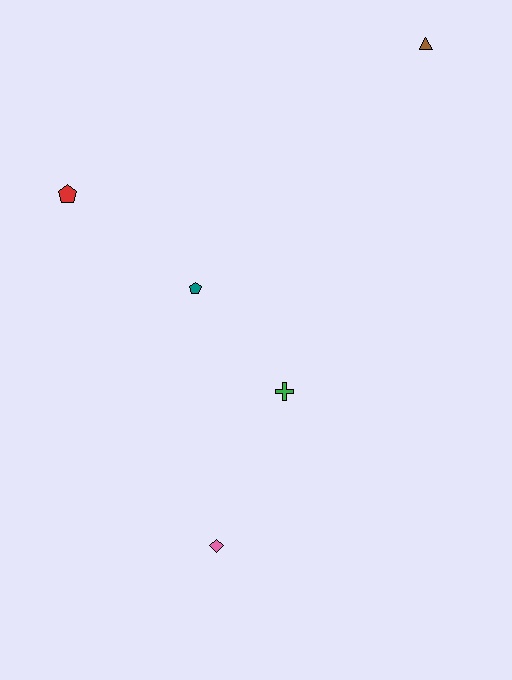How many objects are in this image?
There are 5 objects.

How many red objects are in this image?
There is 1 red object.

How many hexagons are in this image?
There are no hexagons.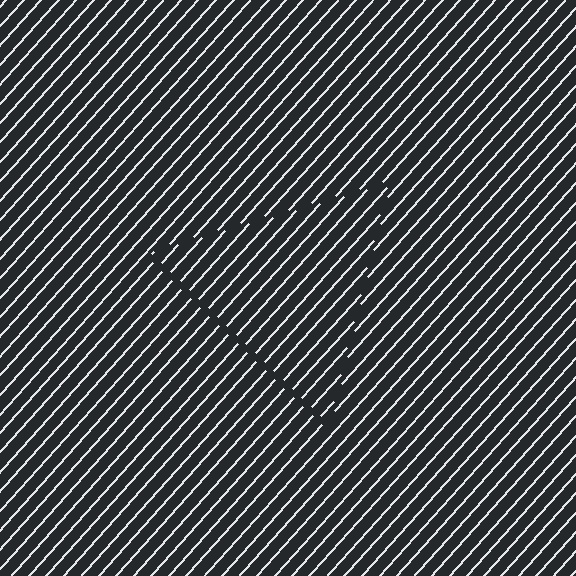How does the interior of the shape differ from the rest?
The interior of the shape contains the same grating, shifted by half a period — the contour is defined by the phase discontinuity where line-ends from the inner and outer gratings abut.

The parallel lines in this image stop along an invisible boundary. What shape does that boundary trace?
An illusory triangle. The interior of the shape contains the same grating, shifted by half a period — the contour is defined by the phase discontinuity where line-ends from the inner and outer gratings abut.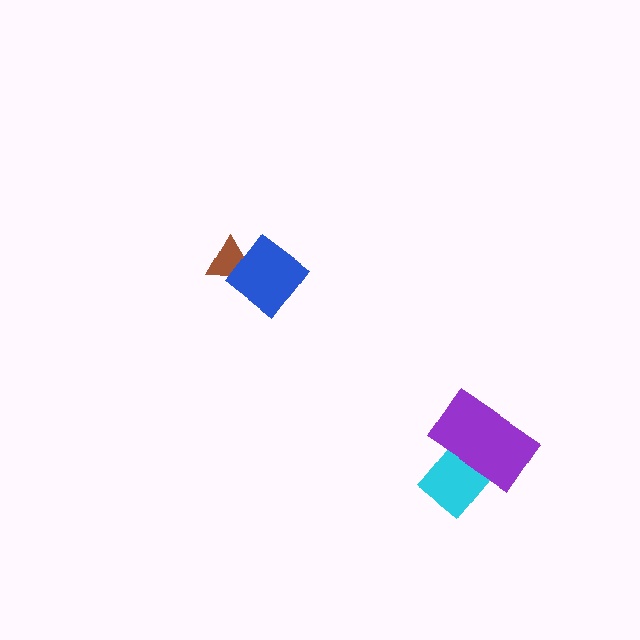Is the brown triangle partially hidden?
Yes, it is partially covered by another shape.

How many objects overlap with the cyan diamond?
1 object overlaps with the cyan diamond.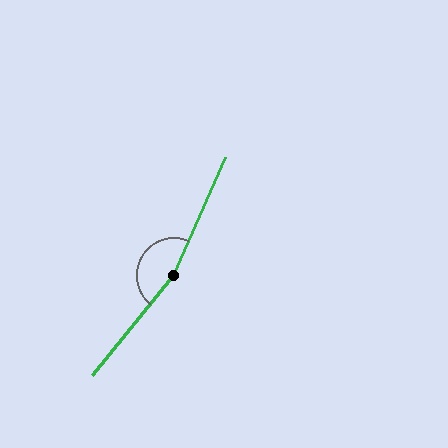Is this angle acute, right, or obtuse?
It is obtuse.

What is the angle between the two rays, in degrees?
Approximately 164 degrees.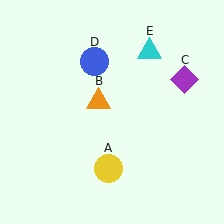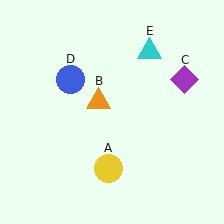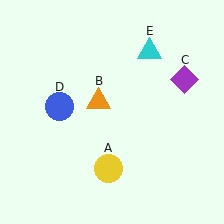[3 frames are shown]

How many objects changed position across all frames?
1 object changed position: blue circle (object D).